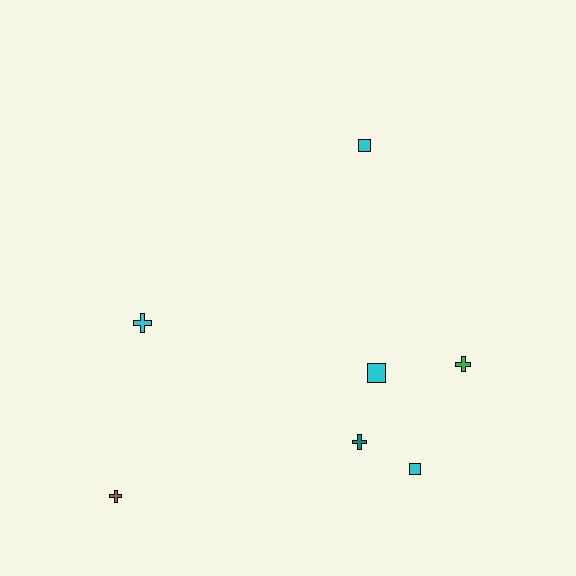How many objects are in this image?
There are 7 objects.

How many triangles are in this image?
There are no triangles.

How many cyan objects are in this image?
There are 4 cyan objects.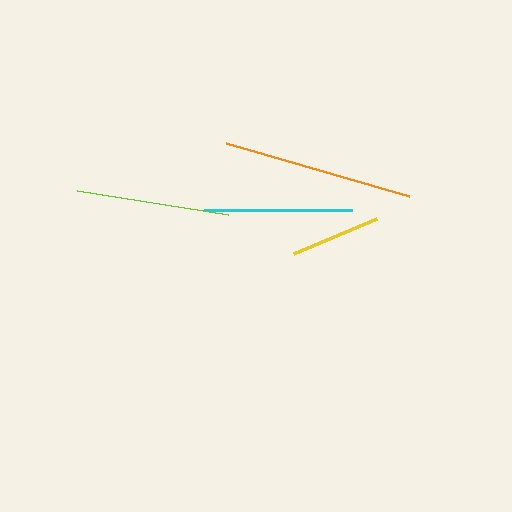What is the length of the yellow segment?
The yellow segment is approximately 90 pixels long.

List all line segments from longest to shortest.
From longest to shortest: orange, lime, cyan, yellow.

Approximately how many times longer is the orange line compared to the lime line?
The orange line is approximately 1.2 times the length of the lime line.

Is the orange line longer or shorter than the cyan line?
The orange line is longer than the cyan line.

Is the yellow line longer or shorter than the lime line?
The lime line is longer than the yellow line.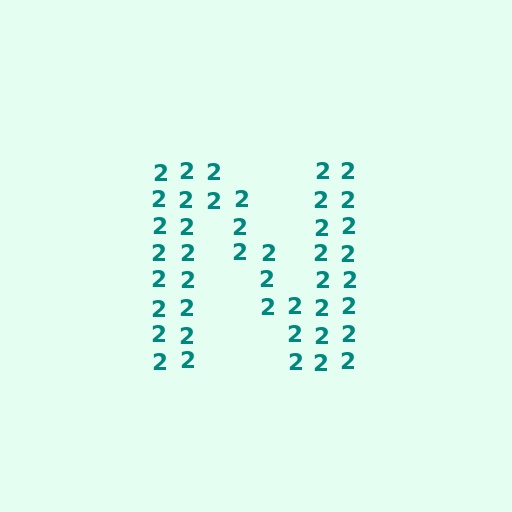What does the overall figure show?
The overall figure shows the letter N.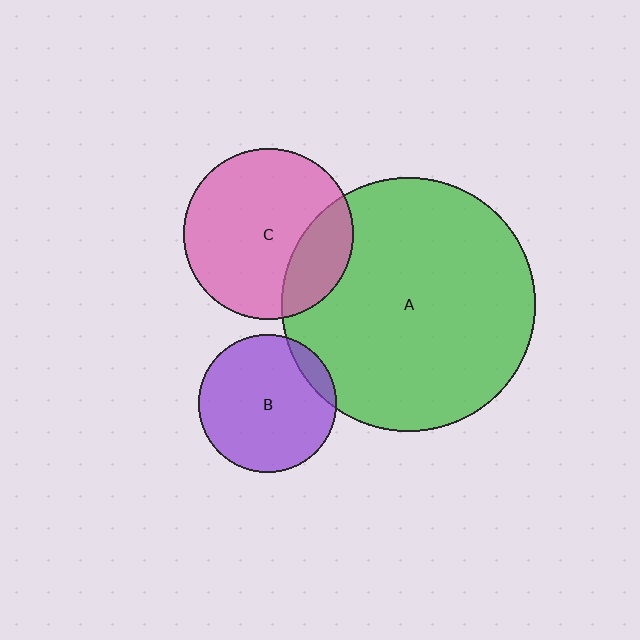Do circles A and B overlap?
Yes.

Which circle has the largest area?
Circle A (green).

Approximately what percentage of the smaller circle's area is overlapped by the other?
Approximately 10%.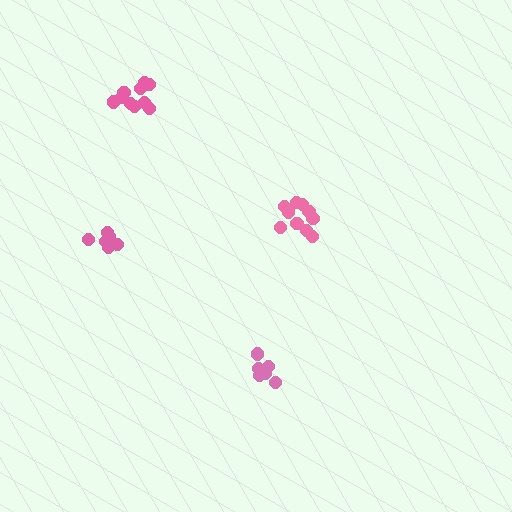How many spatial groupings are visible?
There are 4 spatial groupings.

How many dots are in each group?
Group 1: 6 dots, Group 2: 6 dots, Group 3: 11 dots, Group 4: 10 dots (33 total).